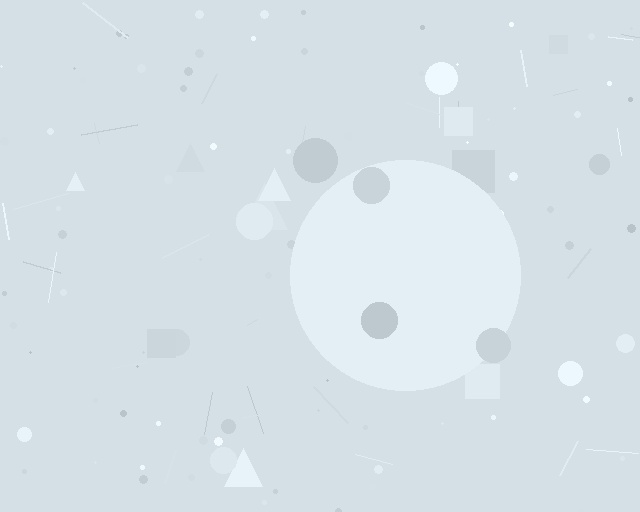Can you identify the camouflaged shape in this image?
The camouflaged shape is a circle.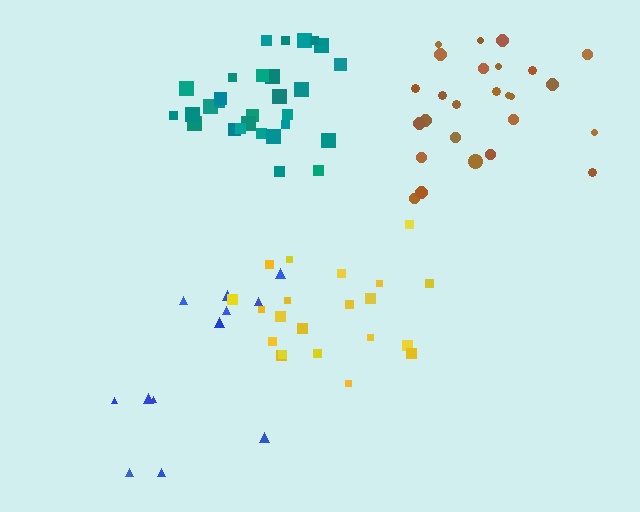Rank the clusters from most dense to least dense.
teal, yellow, brown, blue.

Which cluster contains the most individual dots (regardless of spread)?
Teal (29).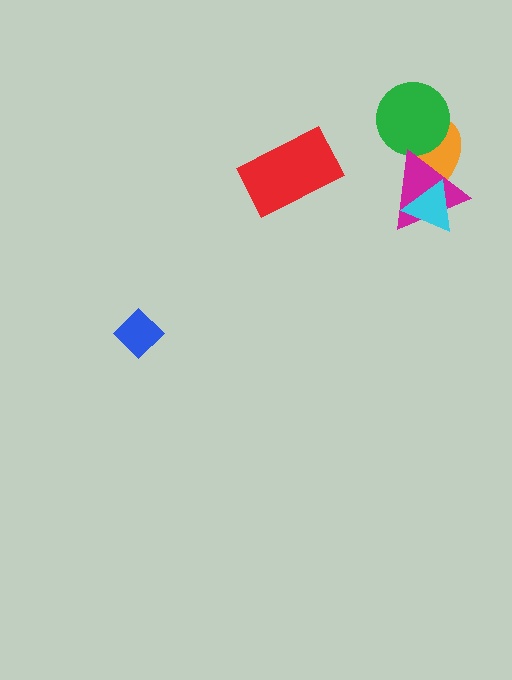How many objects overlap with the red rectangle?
0 objects overlap with the red rectangle.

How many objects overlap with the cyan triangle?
2 objects overlap with the cyan triangle.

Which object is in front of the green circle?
The magenta triangle is in front of the green circle.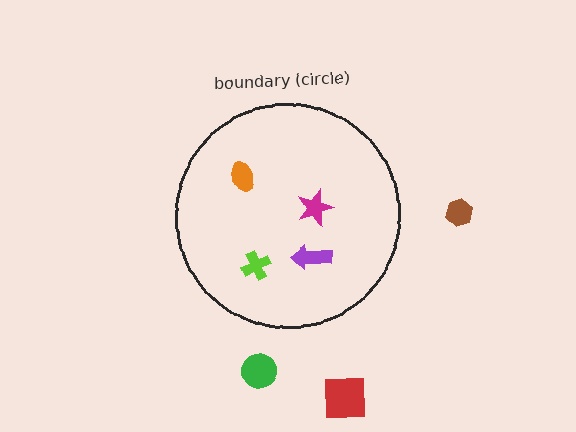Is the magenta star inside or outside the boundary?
Inside.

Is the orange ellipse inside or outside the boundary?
Inside.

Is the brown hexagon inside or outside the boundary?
Outside.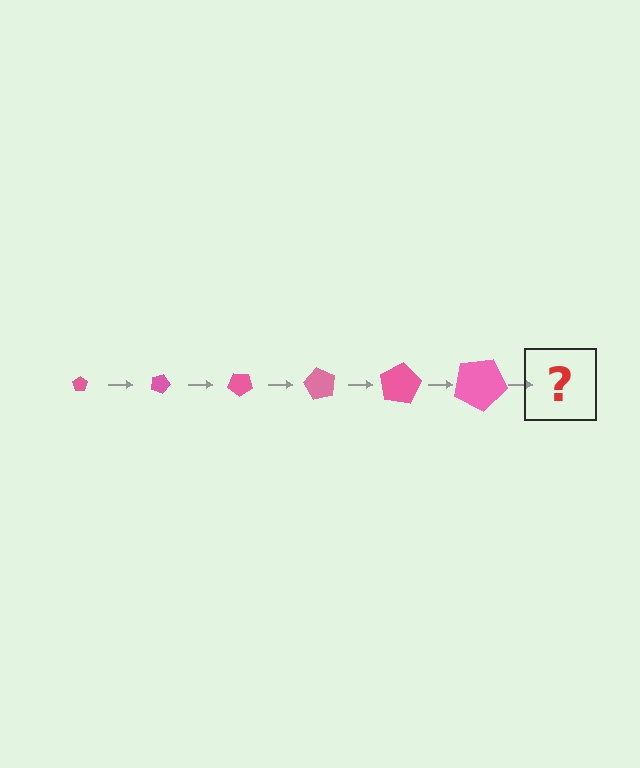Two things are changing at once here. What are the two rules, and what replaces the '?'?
The two rules are that the pentagon grows larger each step and it rotates 20 degrees each step. The '?' should be a pentagon, larger than the previous one and rotated 120 degrees from the start.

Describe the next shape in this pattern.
It should be a pentagon, larger than the previous one and rotated 120 degrees from the start.